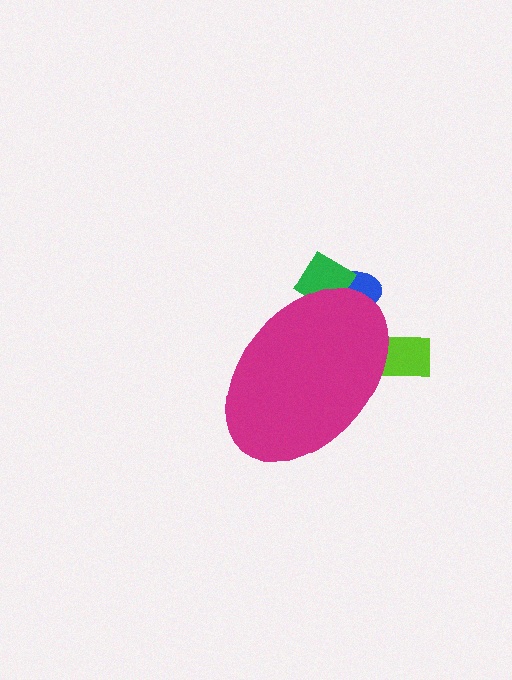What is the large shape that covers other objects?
A magenta ellipse.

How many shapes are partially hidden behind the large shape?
3 shapes are partially hidden.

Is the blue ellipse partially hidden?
Yes, the blue ellipse is partially hidden behind the magenta ellipse.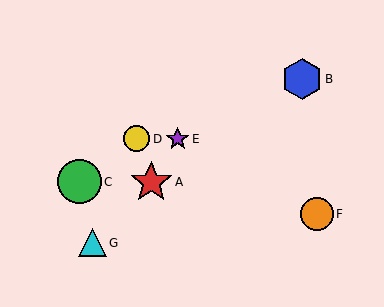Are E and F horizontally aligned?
No, E is at y≈139 and F is at y≈214.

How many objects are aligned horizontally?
2 objects (D, E) are aligned horizontally.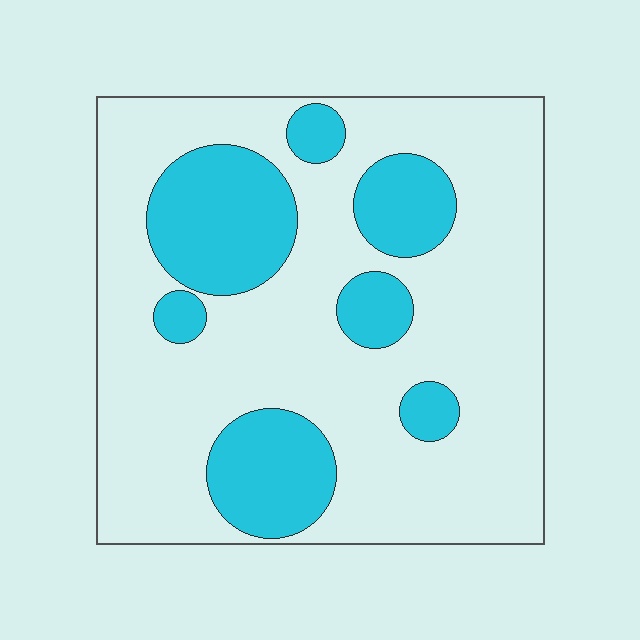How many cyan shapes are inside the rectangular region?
7.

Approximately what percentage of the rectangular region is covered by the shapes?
Approximately 25%.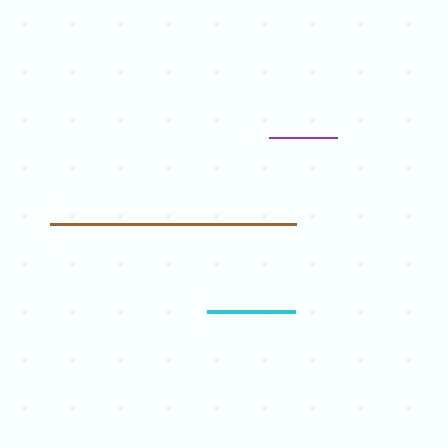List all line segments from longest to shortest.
From longest to shortest: brown, cyan, purple.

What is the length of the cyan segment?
The cyan segment is approximately 88 pixels long.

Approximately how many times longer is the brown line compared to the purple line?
The brown line is approximately 3.6 times the length of the purple line.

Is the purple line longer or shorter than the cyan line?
The cyan line is longer than the purple line.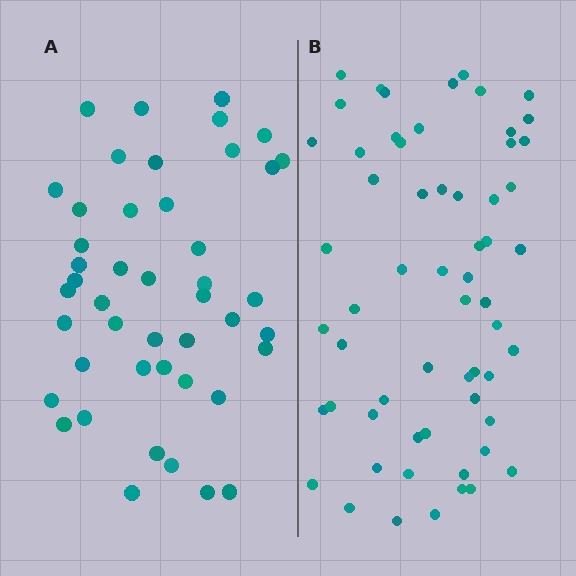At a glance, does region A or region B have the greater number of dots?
Region B (the right region) has more dots.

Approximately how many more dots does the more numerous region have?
Region B has approximately 15 more dots than region A.